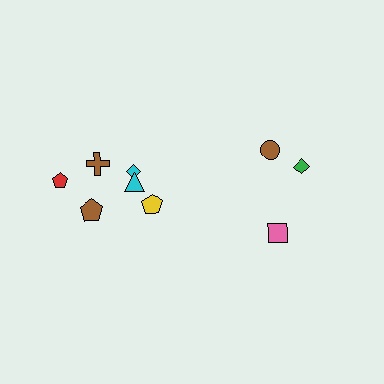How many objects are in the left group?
There are 6 objects.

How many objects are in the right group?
There are 3 objects.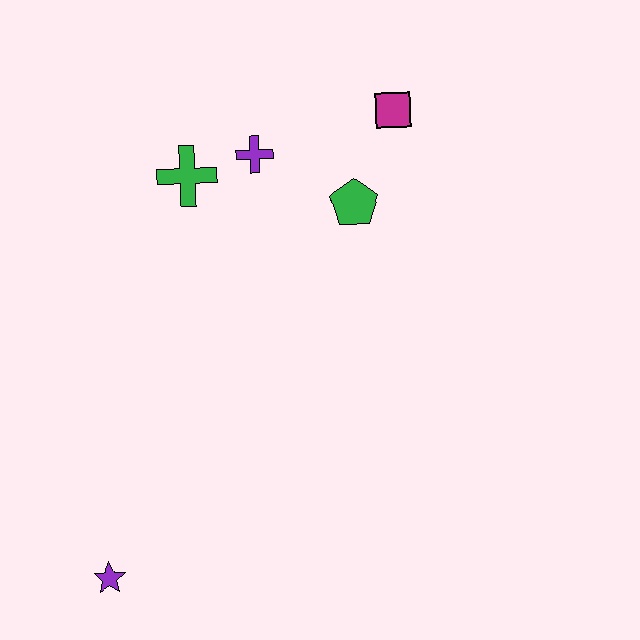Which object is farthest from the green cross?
The purple star is farthest from the green cross.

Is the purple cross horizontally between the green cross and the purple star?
No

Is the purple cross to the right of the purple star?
Yes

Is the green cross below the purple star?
No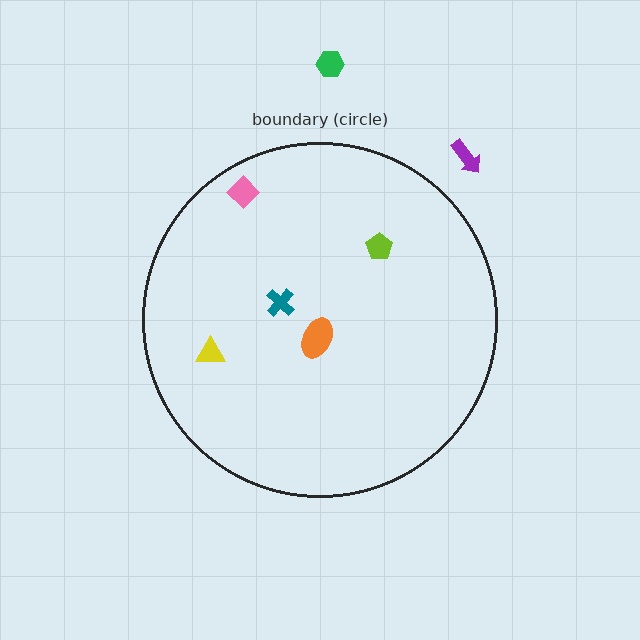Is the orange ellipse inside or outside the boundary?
Inside.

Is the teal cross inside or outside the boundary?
Inside.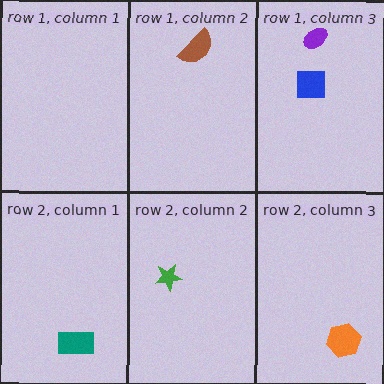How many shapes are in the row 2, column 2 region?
1.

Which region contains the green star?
The row 2, column 2 region.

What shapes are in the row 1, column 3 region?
The purple ellipse, the blue square.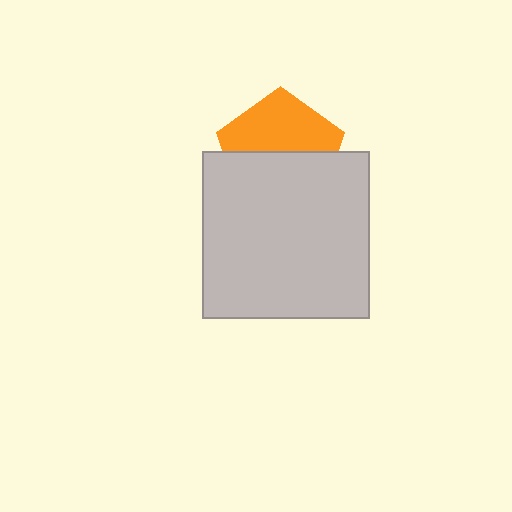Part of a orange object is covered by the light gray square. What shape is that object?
It is a pentagon.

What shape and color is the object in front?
The object in front is a light gray square.